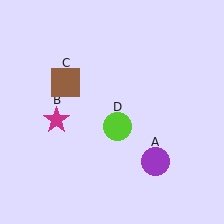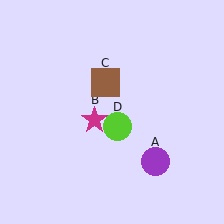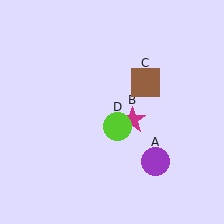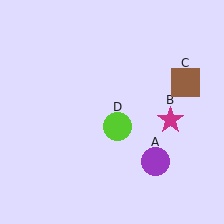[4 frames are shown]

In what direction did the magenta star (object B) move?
The magenta star (object B) moved right.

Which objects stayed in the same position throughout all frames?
Purple circle (object A) and lime circle (object D) remained stationary.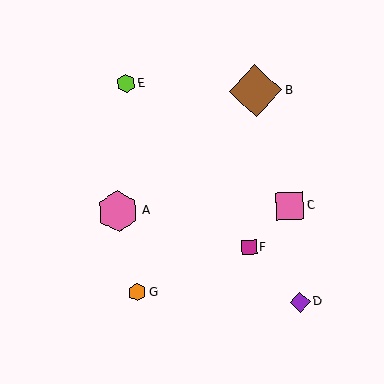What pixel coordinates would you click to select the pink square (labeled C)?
Click at (290, 206) to select the pink square C.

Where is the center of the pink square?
The center of the pink square is at (290, 206).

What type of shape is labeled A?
Shape A is a pink hexagon.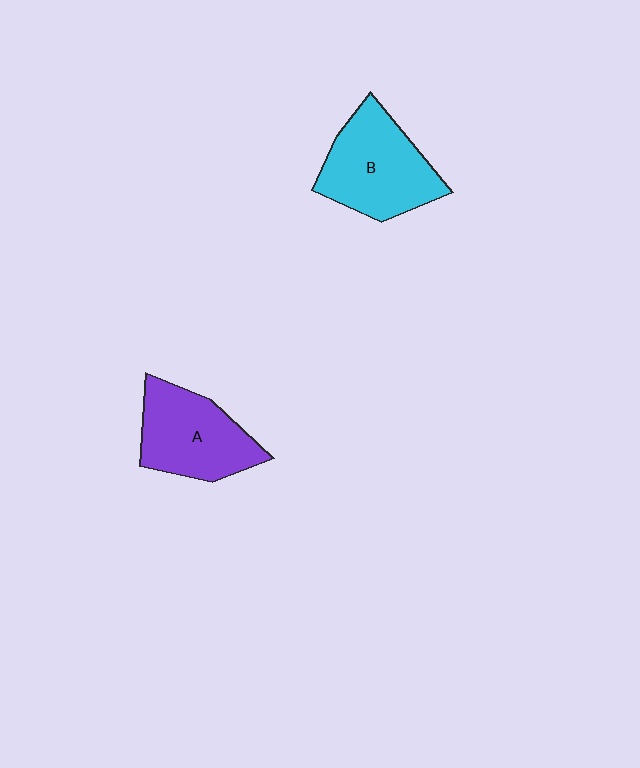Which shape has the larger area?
Shape B (cyan).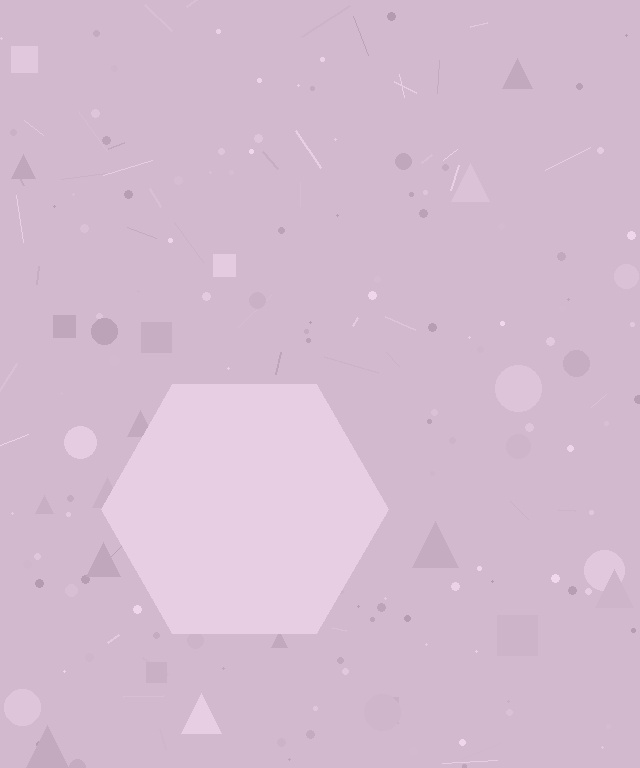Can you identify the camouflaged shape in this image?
The camouflaged shape is a hexagon.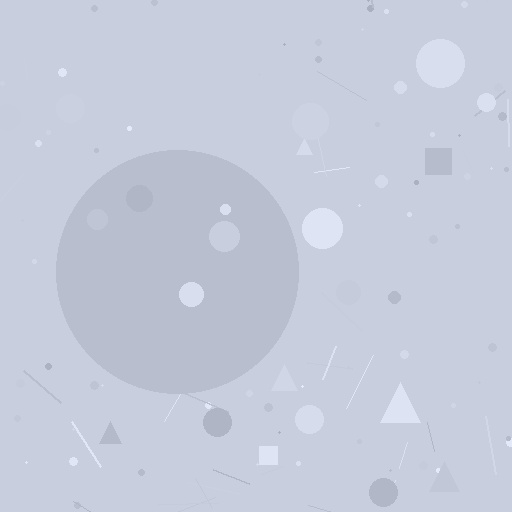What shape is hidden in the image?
A circle is hidden in the image.